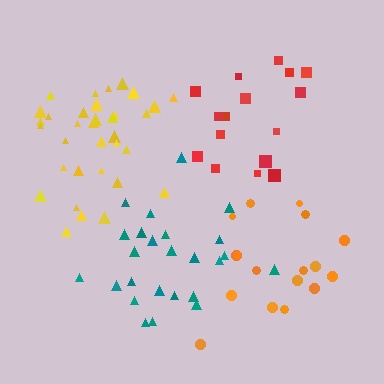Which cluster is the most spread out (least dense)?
Orange.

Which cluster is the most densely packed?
Teal.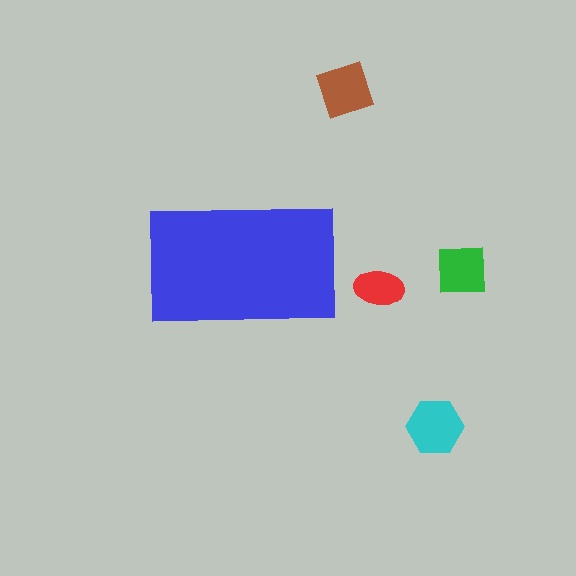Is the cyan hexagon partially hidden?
No, the cyan hexagon is fully visible.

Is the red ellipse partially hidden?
No, the red ellipse is fully visible.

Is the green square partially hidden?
No, the green square is fully visible.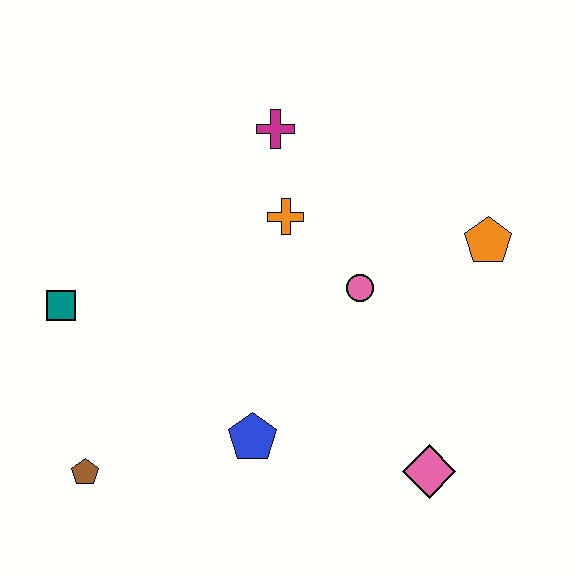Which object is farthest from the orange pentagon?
The brown pentagon is farthest from the orange pentagon.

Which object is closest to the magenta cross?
The orange cross is closest to the magenta cross.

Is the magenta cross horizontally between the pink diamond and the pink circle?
No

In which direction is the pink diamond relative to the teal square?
The pink diamond is to the right of the teal square.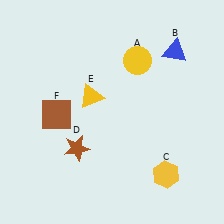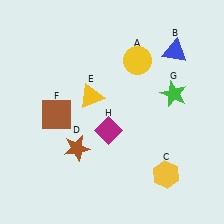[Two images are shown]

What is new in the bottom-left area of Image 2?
A magenta diamond (H) was added in the bottom-left area of Image 2.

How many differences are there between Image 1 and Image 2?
There are 2 differences between the two images.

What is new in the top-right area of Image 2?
A green star (G) was added in the top-right area of Image 2.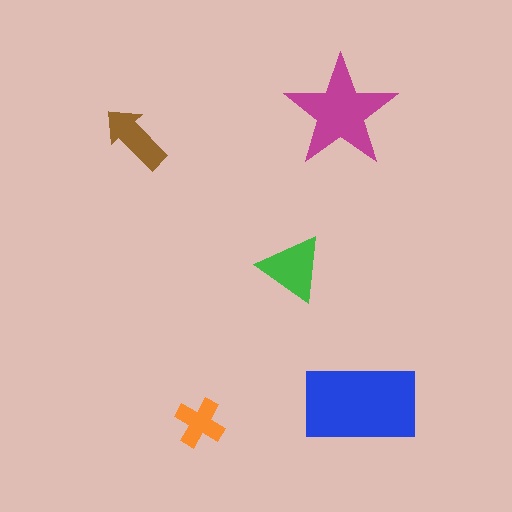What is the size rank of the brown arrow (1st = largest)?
4th.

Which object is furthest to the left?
The brown arrow is leftmost.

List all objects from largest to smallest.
The blue rectangle, the magenta star, the green triangle, the brown arrow, the orange cross.